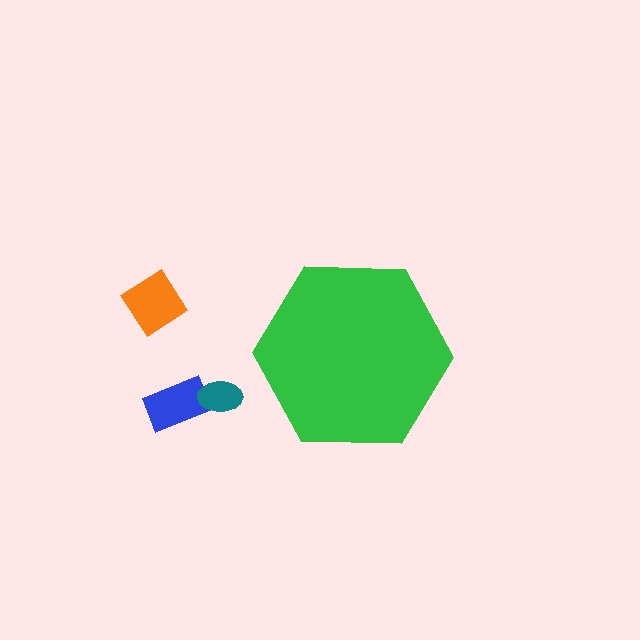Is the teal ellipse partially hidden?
No, the teal ellipse is fully visible.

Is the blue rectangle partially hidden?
No, the blue rectangle is fully visible.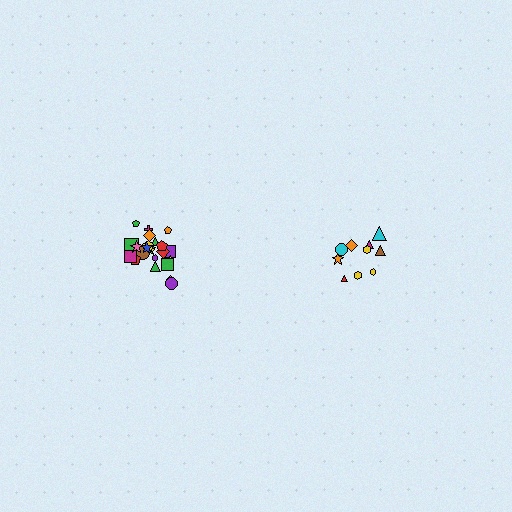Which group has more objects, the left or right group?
The left group.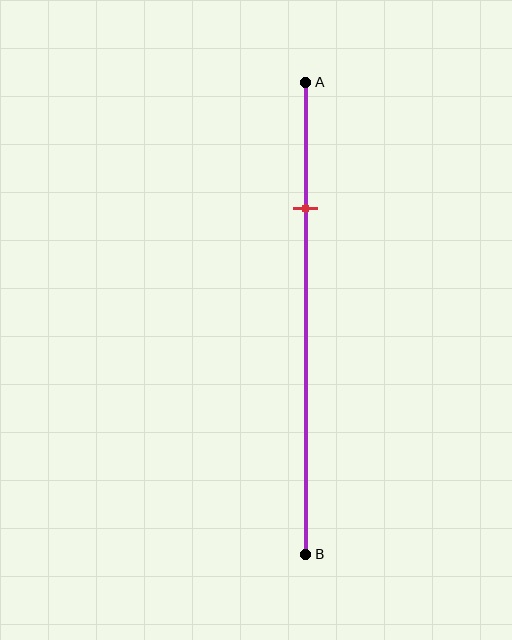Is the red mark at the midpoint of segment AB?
No, the mark is at about 25% from A, not at the 50% midpoint.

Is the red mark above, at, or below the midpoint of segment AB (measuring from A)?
The red mark is above the midpoint of segment AB.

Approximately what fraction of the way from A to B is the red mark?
The red mark is approximately 25% of the way from A to B.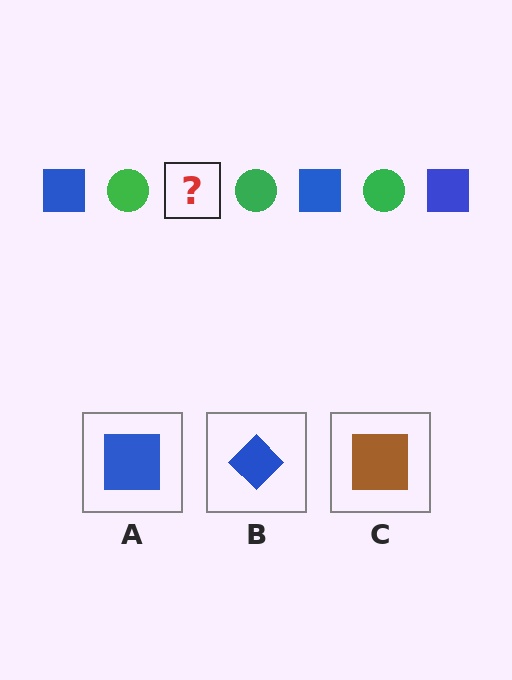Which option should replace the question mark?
Option A.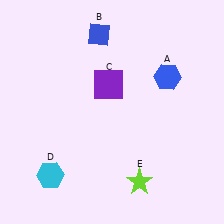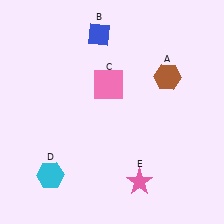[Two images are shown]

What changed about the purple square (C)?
In Image 1, C is purple. In Image 2, it changed to pink.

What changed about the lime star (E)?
In Image 1, E is lime. In Image 2, it changed to pink.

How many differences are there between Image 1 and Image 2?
There are 3 differences between the two images.